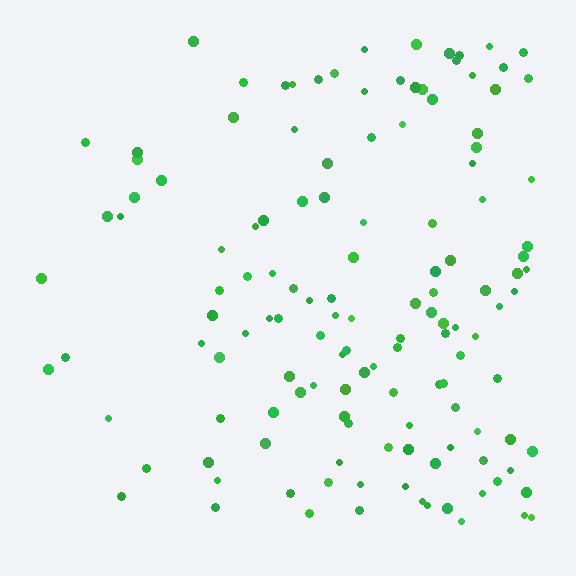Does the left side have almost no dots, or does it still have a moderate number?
Still a moderate number, just noticeably fewer than the right.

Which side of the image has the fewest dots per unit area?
The left.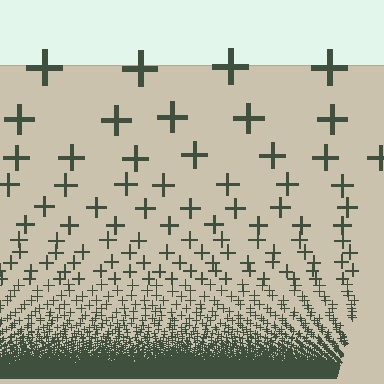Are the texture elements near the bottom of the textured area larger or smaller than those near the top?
Smaller. The gradient is inverted — elements near the bottom are smaller and denser.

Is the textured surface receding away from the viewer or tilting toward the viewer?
The surface appears to tilt toward the viewer. Texture elements get larger and sparser toward the top.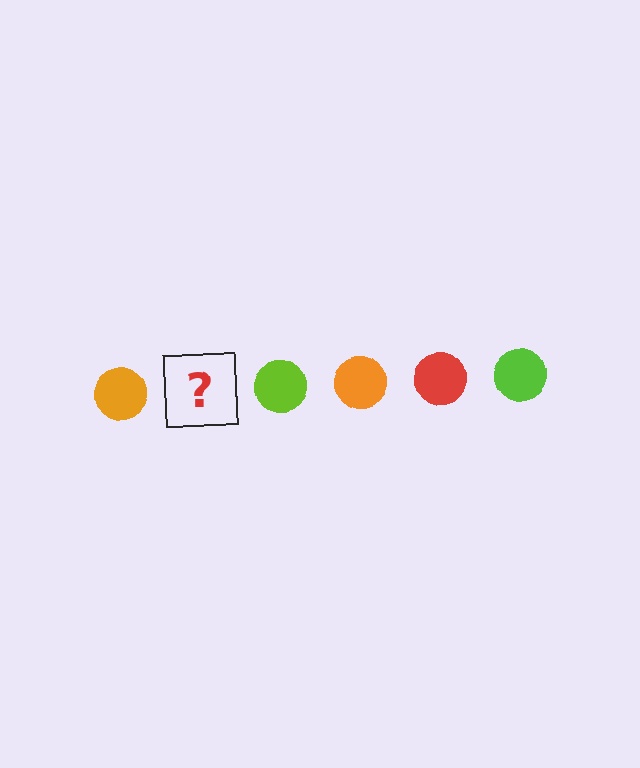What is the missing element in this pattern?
The missing element is a red circle.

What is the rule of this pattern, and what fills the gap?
The rule is that the pattern cycles through orange, red, lime circles. The gap should be filled with a red circle.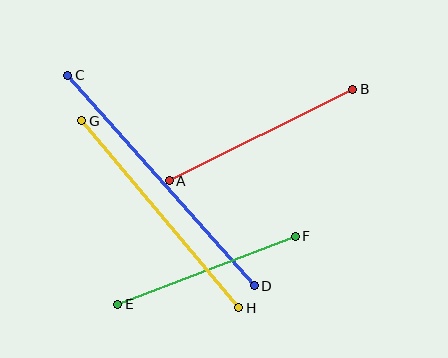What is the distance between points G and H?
The distance is approximately 244 pixels.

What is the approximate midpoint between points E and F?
The midpoint is at approximately (207, 270) pixels.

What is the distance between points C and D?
The distance is approximately 281 pixels.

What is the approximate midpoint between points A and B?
The midpoint is at approximately (261, 135) pixels.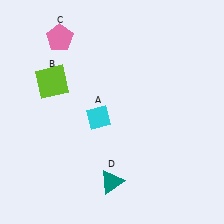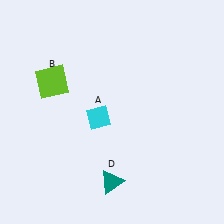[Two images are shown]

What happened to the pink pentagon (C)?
The pink pentagon (C) was removed in Image 2. It was in the top-left area of Image 1.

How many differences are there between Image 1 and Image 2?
There is 1 difference between the two images.